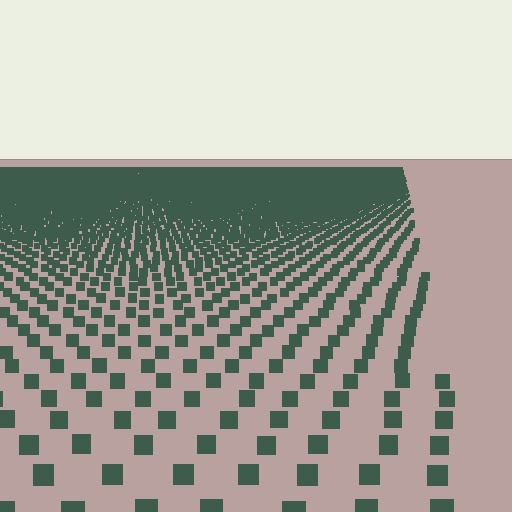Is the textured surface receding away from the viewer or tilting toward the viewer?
The surface is receding away from the viewer. Texture elements get smaller and denser toward the top.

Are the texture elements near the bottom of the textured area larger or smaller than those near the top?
Larger. Near the bottom, elements are closer to the viewer and appear at a bigger on-screen size.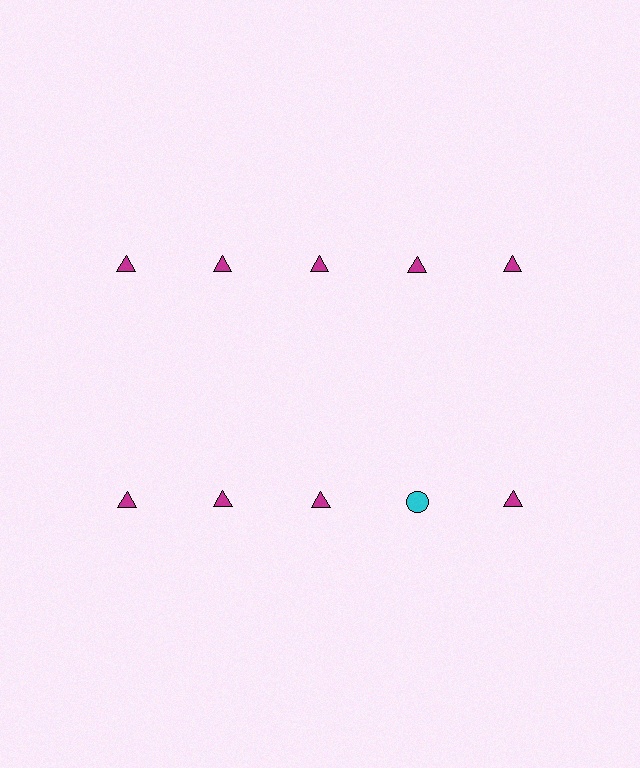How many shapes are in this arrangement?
There are 10 shapes arranged in a grid pattern.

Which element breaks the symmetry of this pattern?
The cyan circle in the second row, second from right column breaks the symmetry. All other shapes are magenta triangles.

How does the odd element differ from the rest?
It differs in both color (cyan instead of magenta) and shape (circle instead of triangle).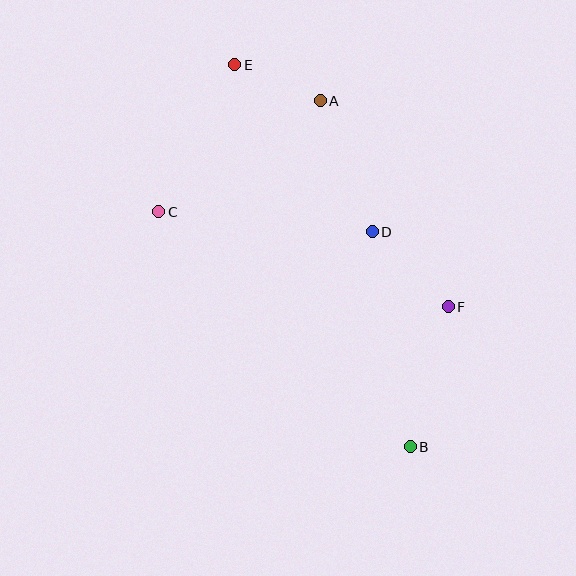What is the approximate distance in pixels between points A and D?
The distance between A and D is approximately 141 pixels.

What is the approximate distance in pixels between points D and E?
The distance between D and E is approximately 216 pixels.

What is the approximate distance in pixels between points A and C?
The distance between A and C is approximately 196 pixels.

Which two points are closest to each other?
Points A and E are closest to each other.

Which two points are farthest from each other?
Points B and E are farthest from each other.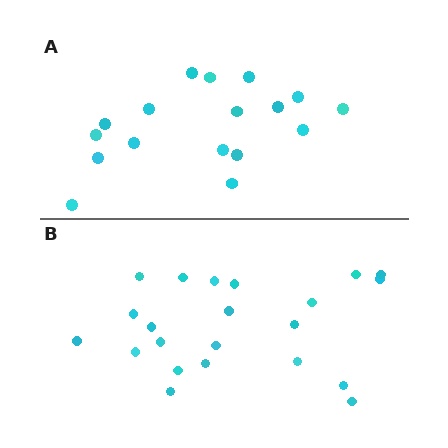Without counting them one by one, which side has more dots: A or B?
Region B (the bottom region) has more dots.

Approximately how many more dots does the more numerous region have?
Region B has about 5 more dots than region A.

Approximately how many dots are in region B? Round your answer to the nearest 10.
About 20 dots. (The exact count is 22, which rounds to 20.)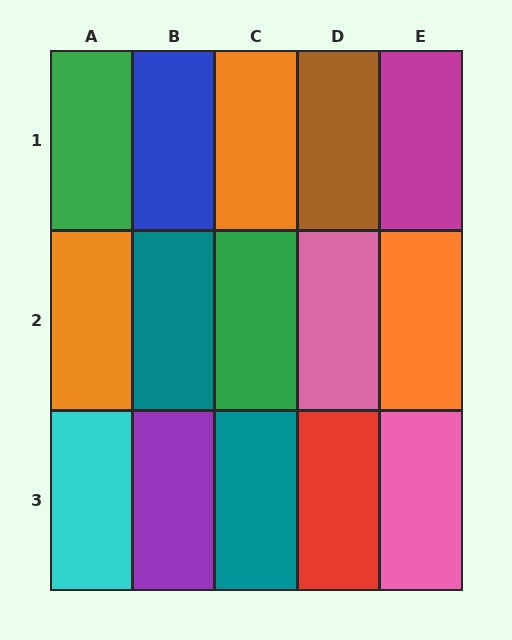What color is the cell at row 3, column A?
Cyan.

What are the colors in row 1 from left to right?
Green, blue, orange, brown, magenta.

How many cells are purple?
1 cell is purple.